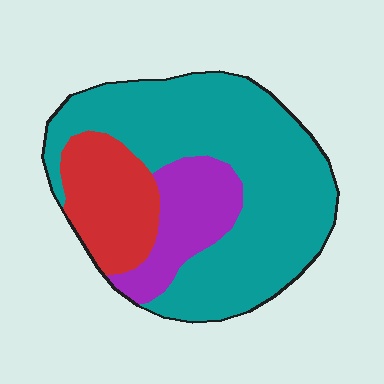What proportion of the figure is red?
Red takes up between a sixth and a third of the figure.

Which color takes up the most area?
Teal, at roughly 65%.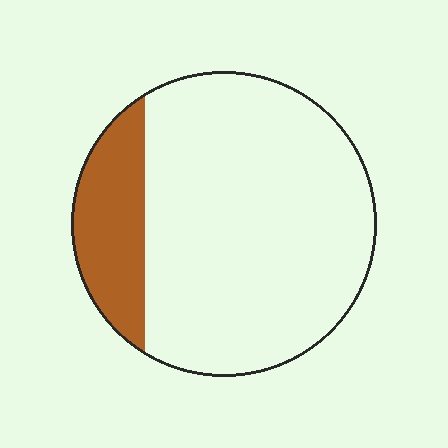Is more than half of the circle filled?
No.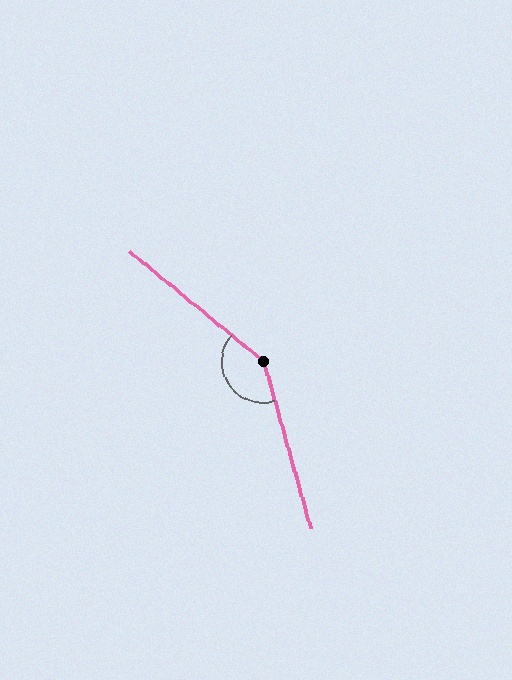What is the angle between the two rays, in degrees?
Approximately 145 degrees.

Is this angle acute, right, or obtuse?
It is obtuse.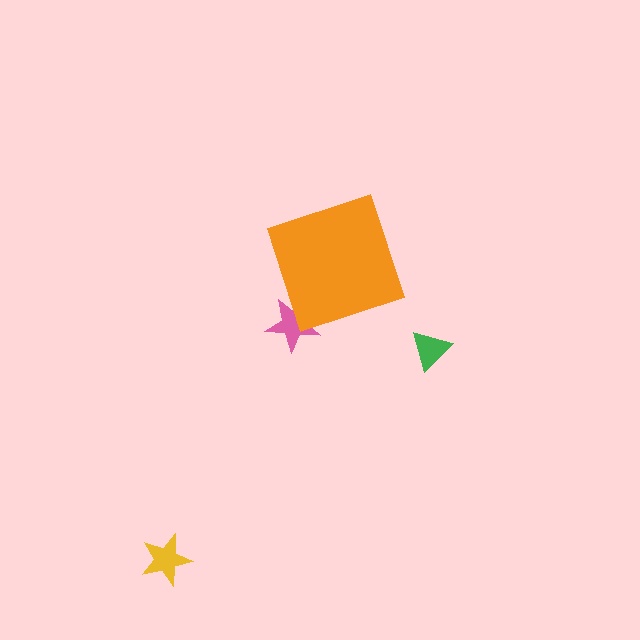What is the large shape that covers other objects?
An orange diamond.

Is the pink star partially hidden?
Yes, the pink star is partially hidden behind the orange diamond.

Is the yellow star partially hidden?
No, the yellow star is fully visible.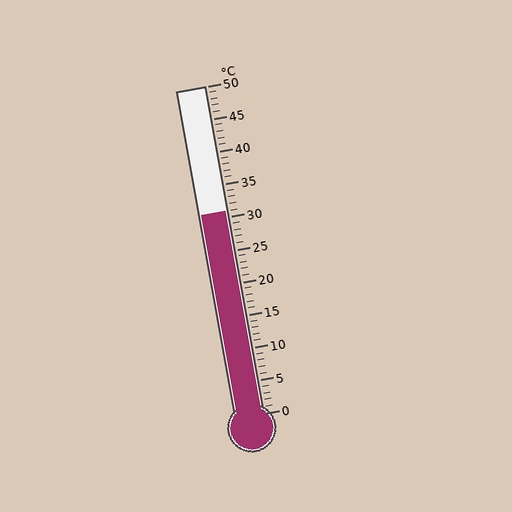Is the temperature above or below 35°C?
The temperature is below 35°C.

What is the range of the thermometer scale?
The thermometer scale ranges from 0°C to 50°C.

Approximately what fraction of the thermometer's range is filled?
The thermometer is filled to approximately 60% of its range.